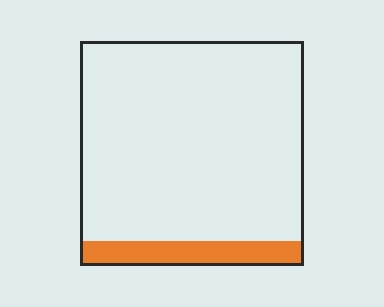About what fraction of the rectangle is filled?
About one tenth (1/10).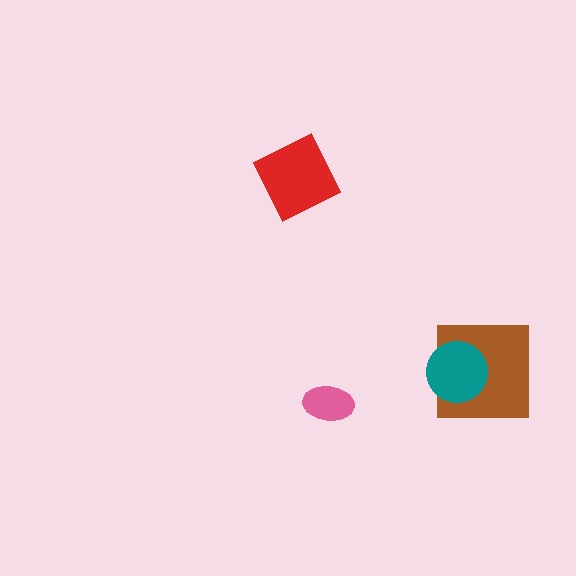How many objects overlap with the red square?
0 objects overlap with the red square.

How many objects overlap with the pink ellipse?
0 objects overlap with the pink ellipse.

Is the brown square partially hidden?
Yes, it is partially covered by another shape.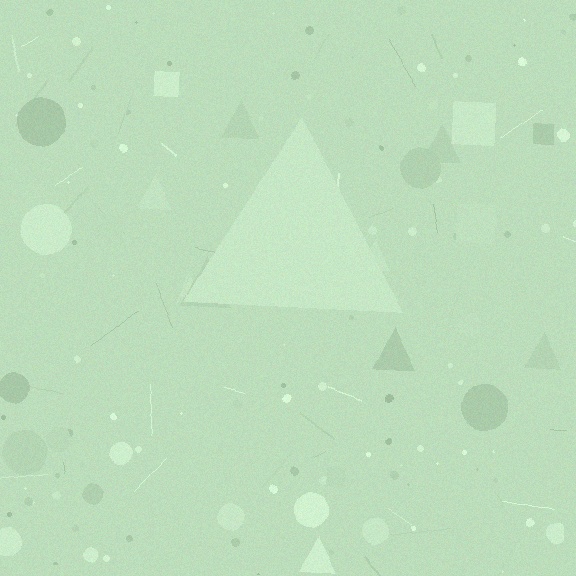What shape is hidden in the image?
A triangle is hidden in the image.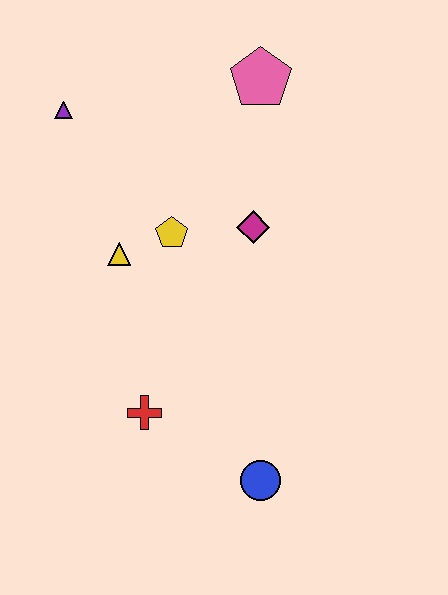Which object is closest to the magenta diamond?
The yellow pentagon is closest to the magenta diamond.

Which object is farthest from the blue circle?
The purple triangle is farthest from the blue circle.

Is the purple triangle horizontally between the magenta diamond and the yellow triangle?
No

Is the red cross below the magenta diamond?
Yes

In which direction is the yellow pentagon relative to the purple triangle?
The yellow pentagon is below the purple triangle.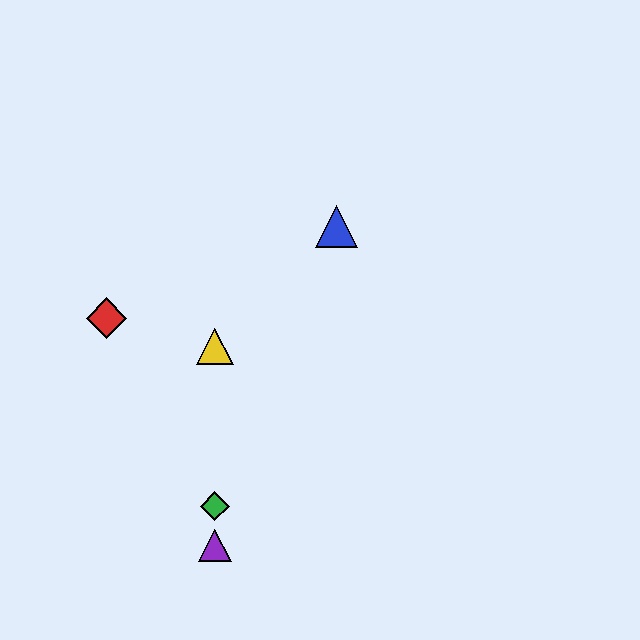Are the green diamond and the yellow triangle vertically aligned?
Yes, both are at x≈215.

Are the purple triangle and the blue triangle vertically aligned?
No, the purple triangle is at x≈215 and the blue triangle is at x≈336.